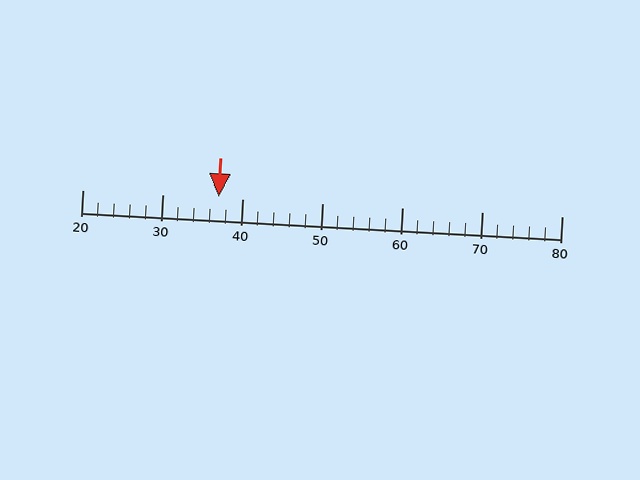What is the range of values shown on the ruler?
The ruler shows values from 20 to 80.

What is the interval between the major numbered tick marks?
The major tick marks are spaced 10 units apart.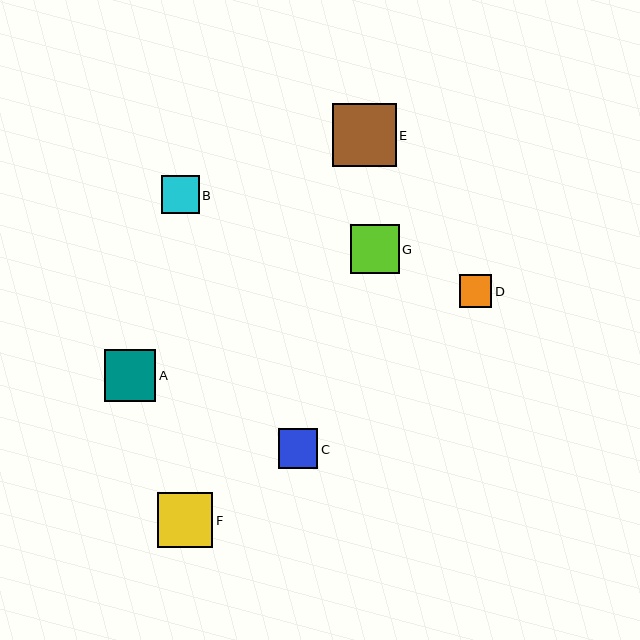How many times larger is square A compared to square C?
Square A is approximately 1.3 times the size of square C.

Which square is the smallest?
Square D is the smallest with a size of approximately 33 pixels.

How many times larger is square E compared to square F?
Square E is approximately 1.2 times the size of square F.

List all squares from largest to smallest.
From largest to smallest: E, F, A, G, C, B, D.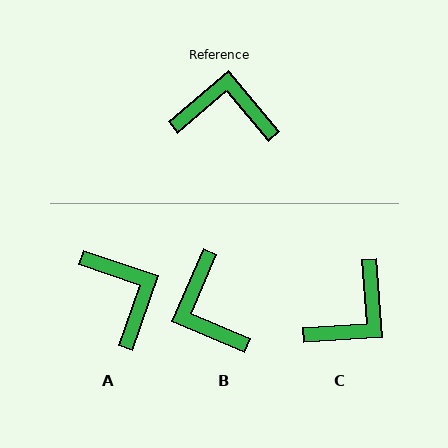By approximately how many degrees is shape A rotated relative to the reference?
Approximately 59 degrees clockwise.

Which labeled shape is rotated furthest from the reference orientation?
C, about 126 degrees away.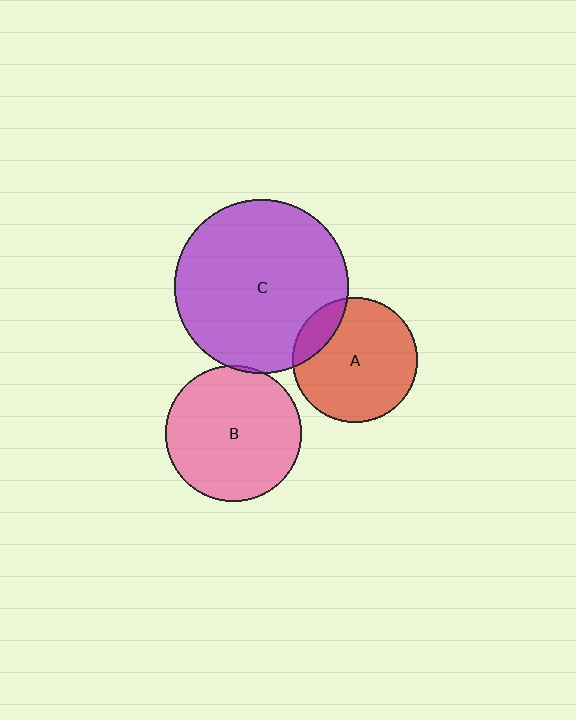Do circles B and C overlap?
Yes.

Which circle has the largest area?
Circle C (purple).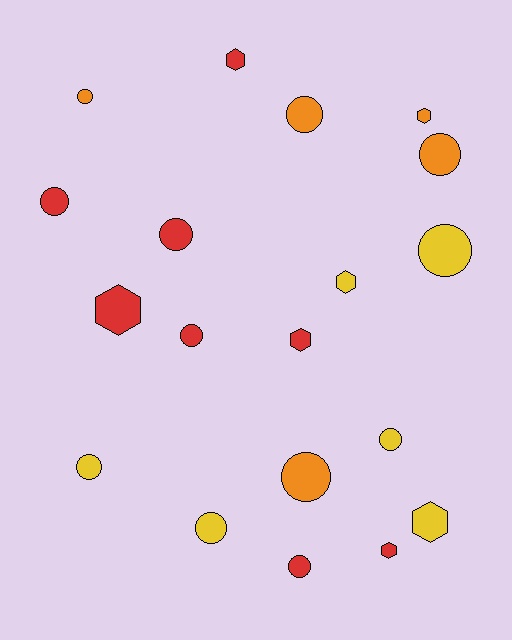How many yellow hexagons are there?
There are 2 yellow hexagons.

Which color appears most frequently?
Red, with 8 objects.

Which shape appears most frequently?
Circle, with 12 objects.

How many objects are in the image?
There are 19 objects.